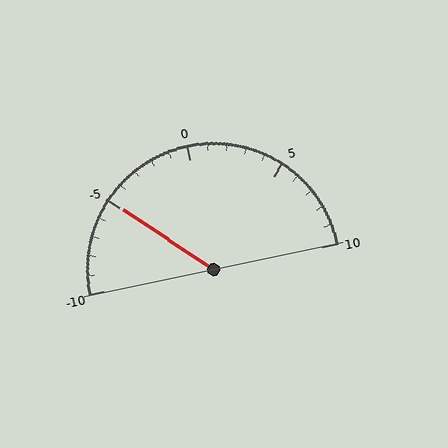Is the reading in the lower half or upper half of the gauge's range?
The reading is in the lower half of the range (-10 to 10).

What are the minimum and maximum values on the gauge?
The gauge ranges from -10 to 10.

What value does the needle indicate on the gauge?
The needle indicates approximately -5.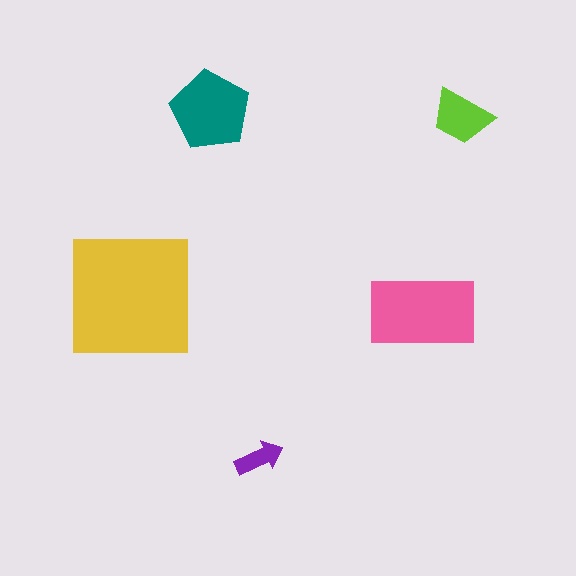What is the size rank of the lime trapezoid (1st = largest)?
4th.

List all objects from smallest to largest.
The purple arrow, the lime trapezoid, the teal pentagon, the pink rectangle, the yellow square.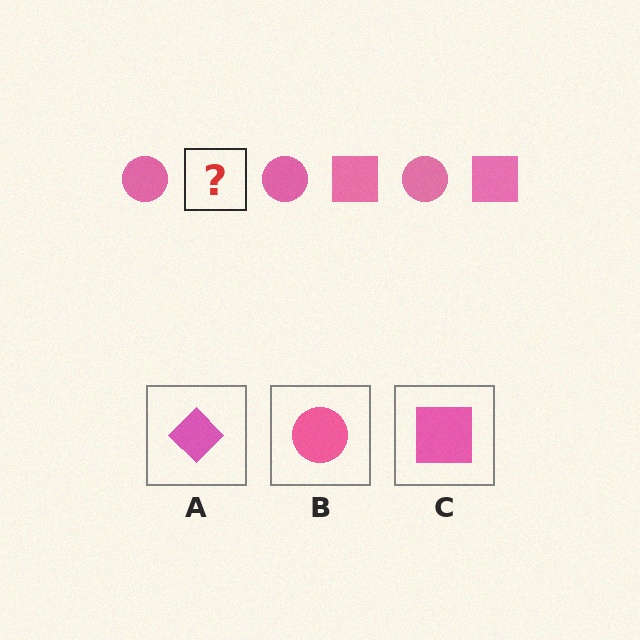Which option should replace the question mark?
Option C.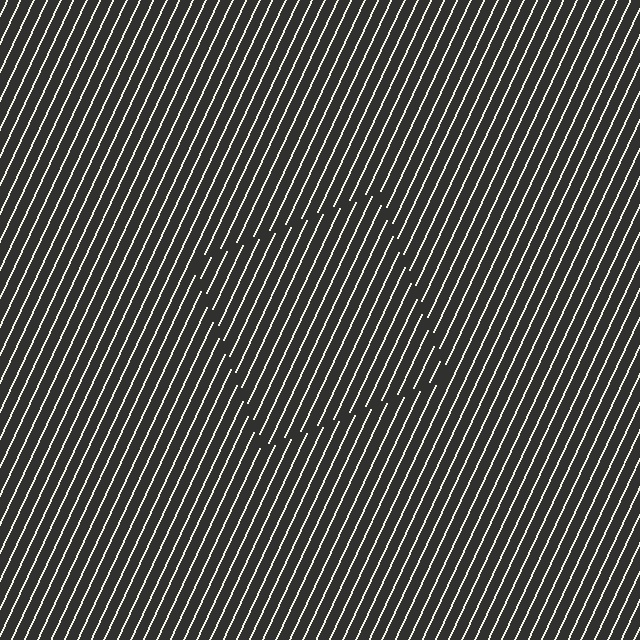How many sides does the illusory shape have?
4 sides — the line-ends trace a square.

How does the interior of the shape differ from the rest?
The interior of the shape contains the same grating, shifted by half a period — the contour is defined by the phase discontinuity where line-ends from the inner and outer gratings abut.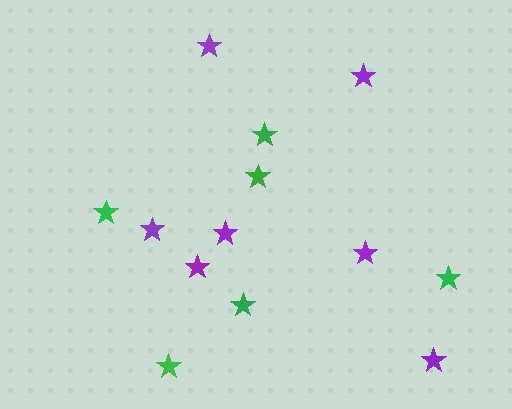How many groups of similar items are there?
There are 2 groups: one group of green stars (6) and one group of purple stars (7).